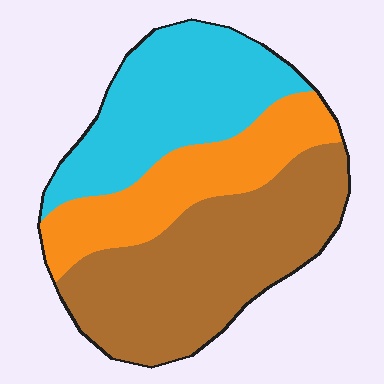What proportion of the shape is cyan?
Cyan takes up between a sixth and a third of the shape.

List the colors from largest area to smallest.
From largest to smallest: brown, cyan, orange.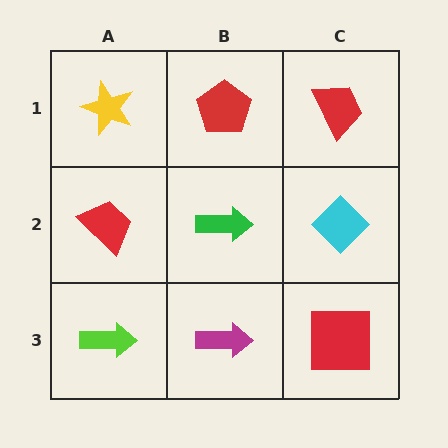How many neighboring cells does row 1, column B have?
3.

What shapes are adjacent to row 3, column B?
A green arrow (row 2, column B), a lime arrow (row 3, column A), a red square (row 3, column C).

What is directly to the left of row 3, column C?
A magenta arrow.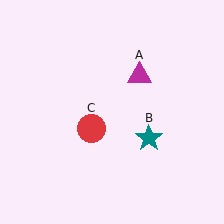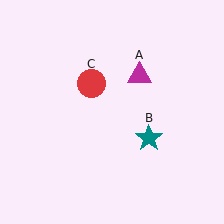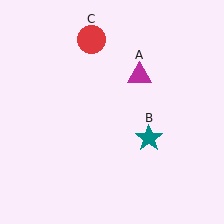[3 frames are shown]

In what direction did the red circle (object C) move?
The red circle (object C) moved up.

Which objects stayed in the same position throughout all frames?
Magenta triangle (object A) and teal star (object B) remained stationary.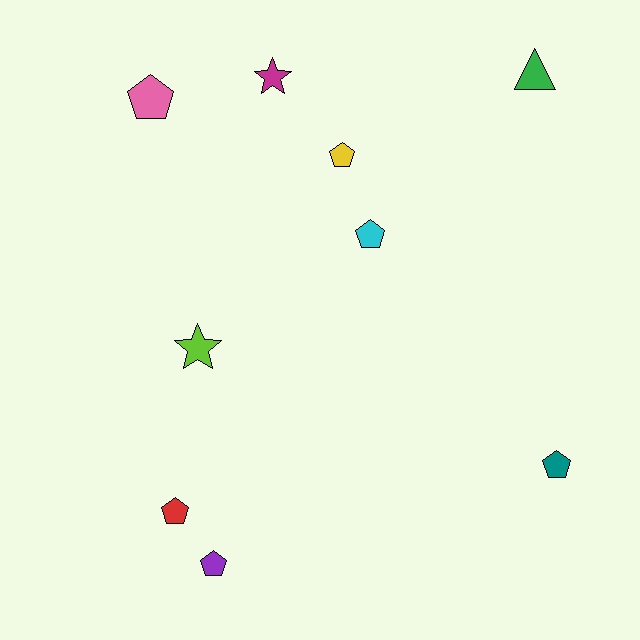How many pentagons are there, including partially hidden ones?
There are 6 pentagons.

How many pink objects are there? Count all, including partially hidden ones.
There is 1 pink object.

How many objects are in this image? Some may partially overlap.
There are 9 objects.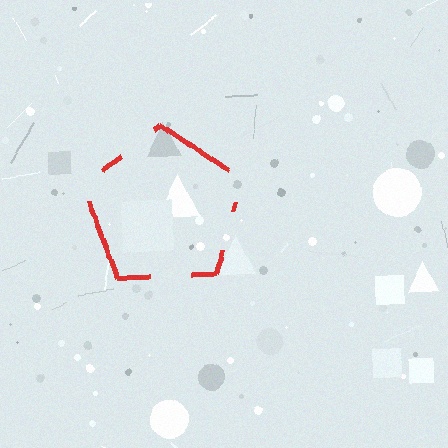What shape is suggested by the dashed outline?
The dashed outline suggests a pentagon.